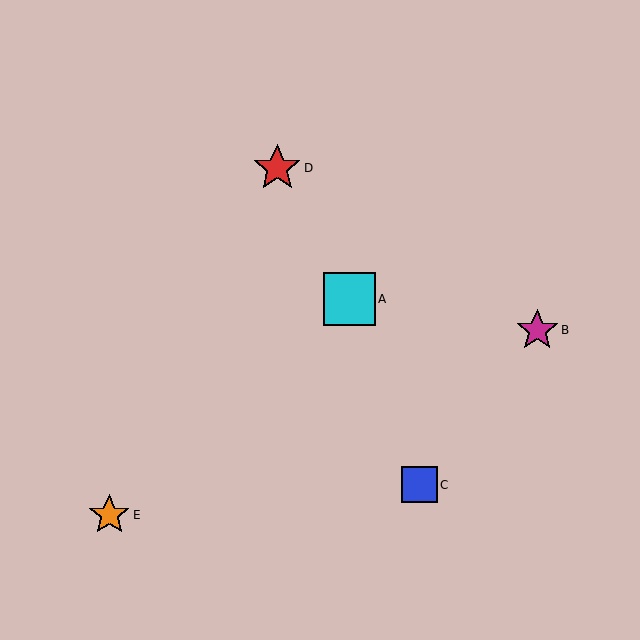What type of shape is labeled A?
Shape A is a cyan square.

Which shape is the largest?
The cyan square (labeled A) is the largest.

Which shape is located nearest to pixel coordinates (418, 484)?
The blue square (labeled C) at (419, 485) is nearest to that location.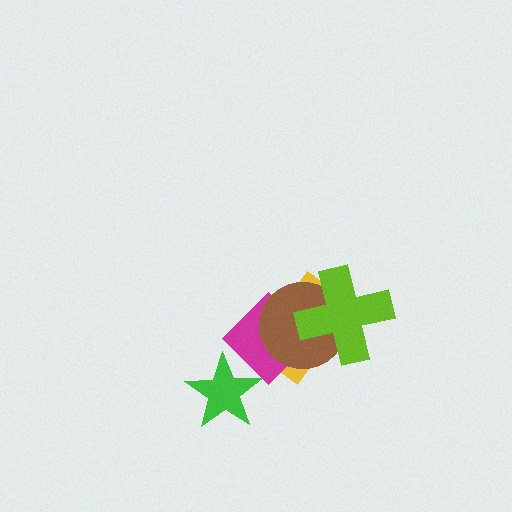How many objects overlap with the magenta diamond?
4 objects overlap with the magenta diamond.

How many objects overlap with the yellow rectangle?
3 objects overlap with the yellow rectangle.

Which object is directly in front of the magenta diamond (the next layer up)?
The brown circle is directly in front of the magenta diamond.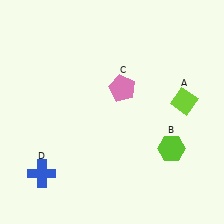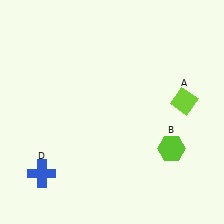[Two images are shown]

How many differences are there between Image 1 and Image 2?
There is 1 difference between the two images.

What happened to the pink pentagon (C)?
The pink pentagon (C) was removed in Image 2. It was in the top-right area of Image 1.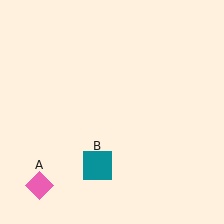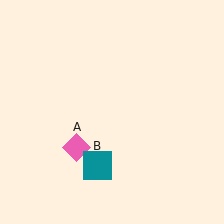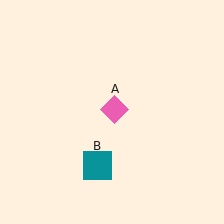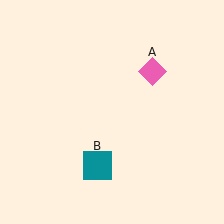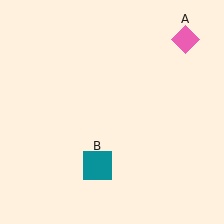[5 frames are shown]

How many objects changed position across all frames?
1 object changed position: pink diamond (object A).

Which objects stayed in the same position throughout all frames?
Teal square (object B) remained stationary.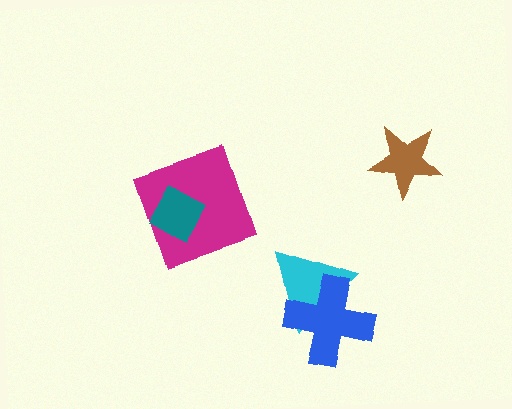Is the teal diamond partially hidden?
No, no other shape covers it.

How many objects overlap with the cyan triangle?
1 object overlaps with the cyan triangle.